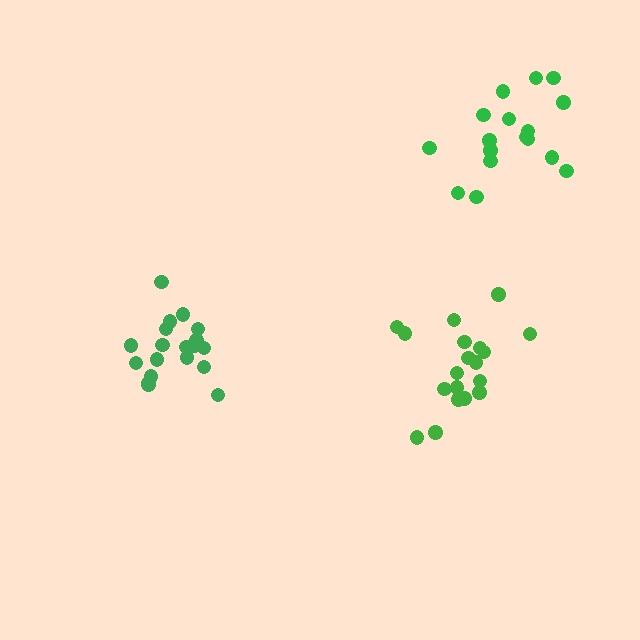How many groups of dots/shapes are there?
There are 3 groups.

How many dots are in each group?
Group 1: 19 dots, Group 2: 17 dots, Group 3: 19 dots (55 total).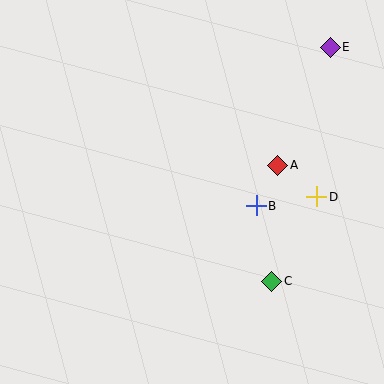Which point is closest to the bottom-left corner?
Point C is closest to the bottom-left corner.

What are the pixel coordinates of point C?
Point C is at (272, 281).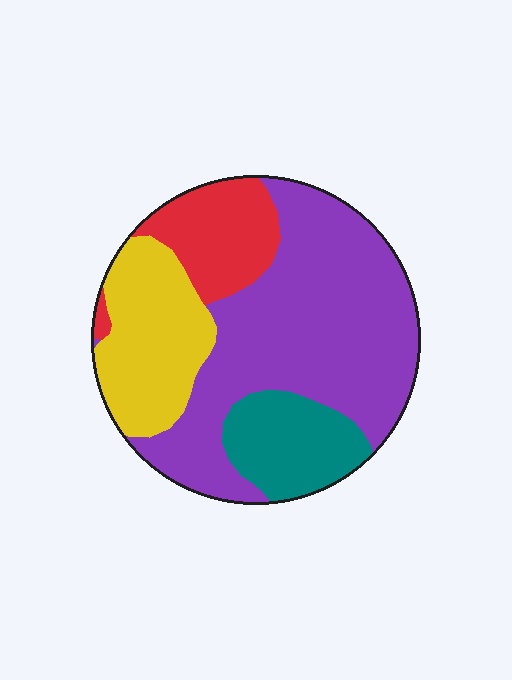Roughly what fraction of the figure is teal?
Teal covers 14% of the figure.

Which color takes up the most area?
Purple, at roughly 50%.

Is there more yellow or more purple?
Purple.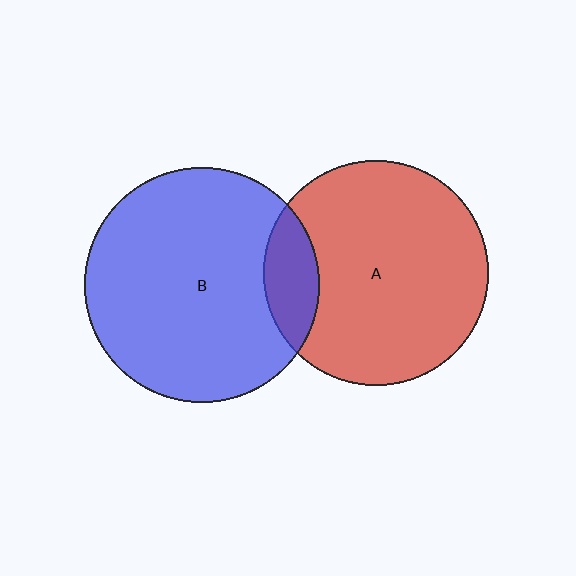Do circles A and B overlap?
Yes.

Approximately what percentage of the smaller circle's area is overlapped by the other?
Approximately 15%.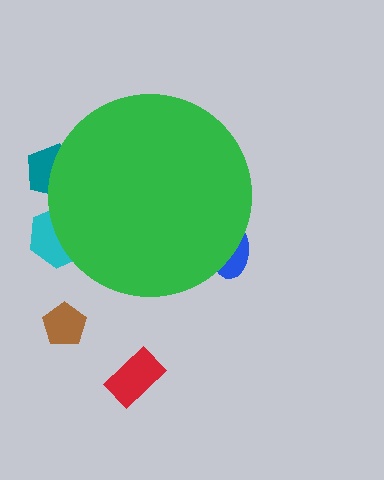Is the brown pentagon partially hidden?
No, the brown pentagon is fully visible.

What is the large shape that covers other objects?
A green circle.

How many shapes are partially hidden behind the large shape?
3 shapes are partially hidden.